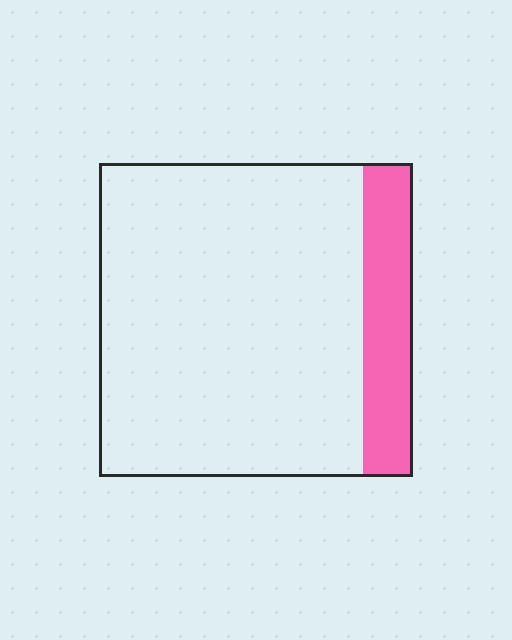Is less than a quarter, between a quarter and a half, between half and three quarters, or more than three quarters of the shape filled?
Less than a quarter.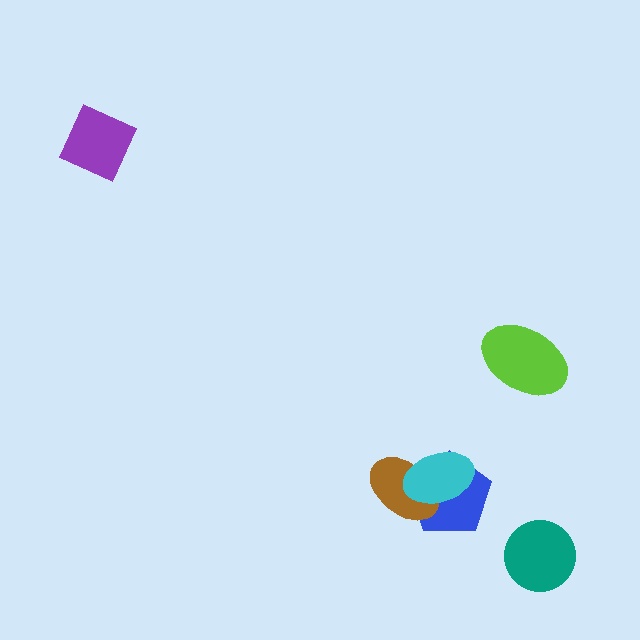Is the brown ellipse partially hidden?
Yes, it is partially covered by another shape.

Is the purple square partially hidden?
No, no other shape covers it.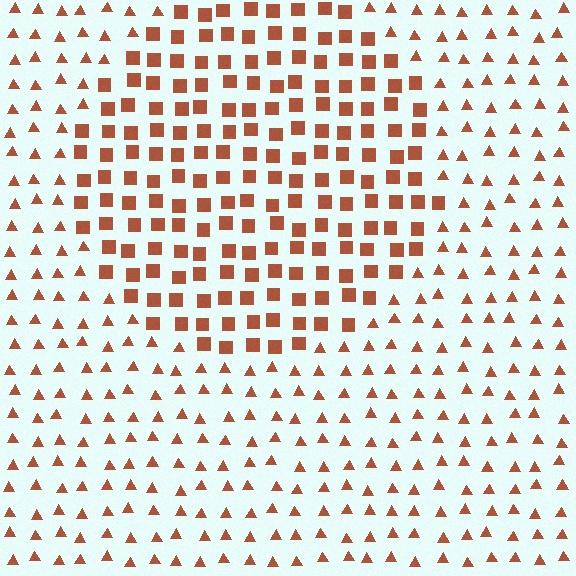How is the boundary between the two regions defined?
The boundary is defined by a change in element shape: squares inside vs. triangles outside. All elements share the same color and spacing.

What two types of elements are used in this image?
The image uses squares inside the circle region and triangles outside it.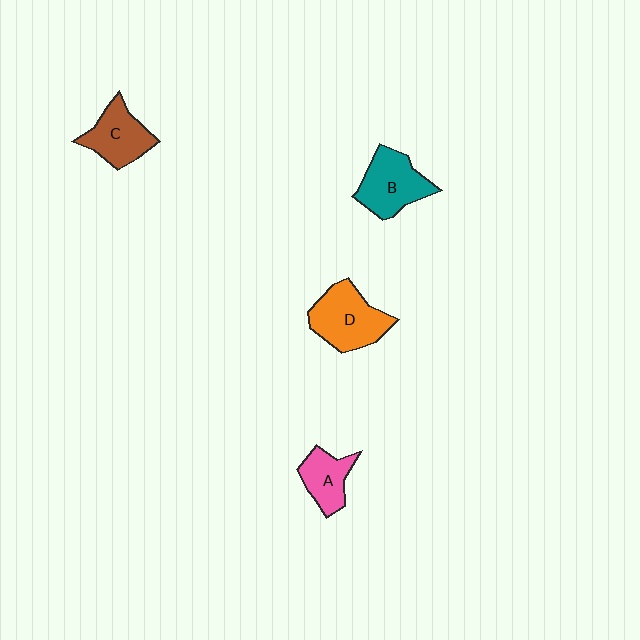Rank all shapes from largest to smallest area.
From largest to smallest: D (orange), B (teal), C (brown), A (pink).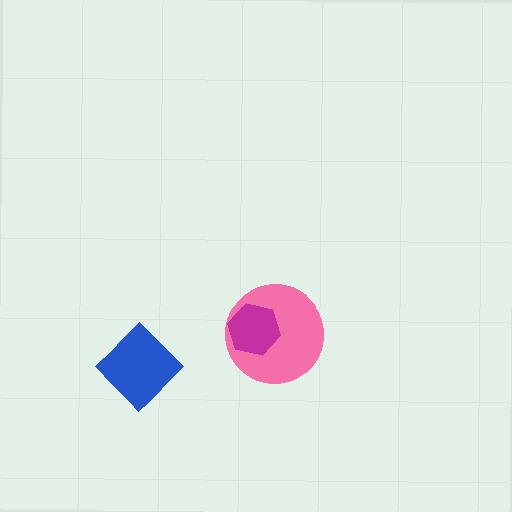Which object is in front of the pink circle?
The magenta hexagon is in front of the pink circle.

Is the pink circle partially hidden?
Yes, it is partially covered by another shape.